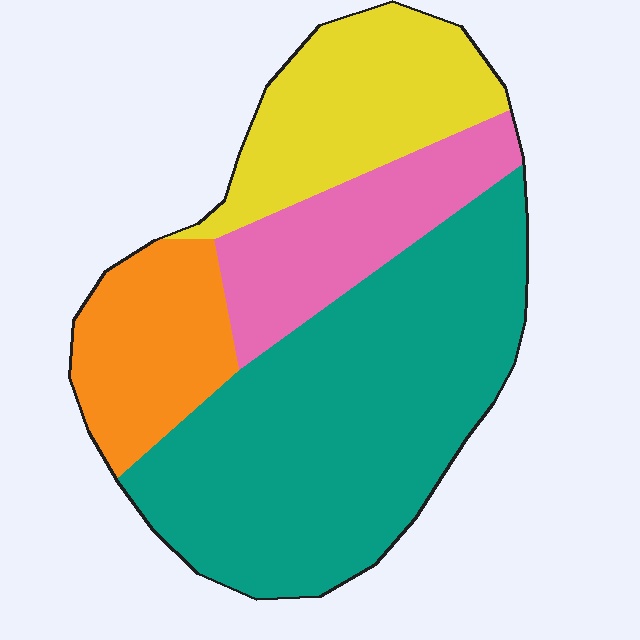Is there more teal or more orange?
Teal.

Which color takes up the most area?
Teal, at roughly 50%.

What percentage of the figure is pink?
Pink covers 16% of the figure.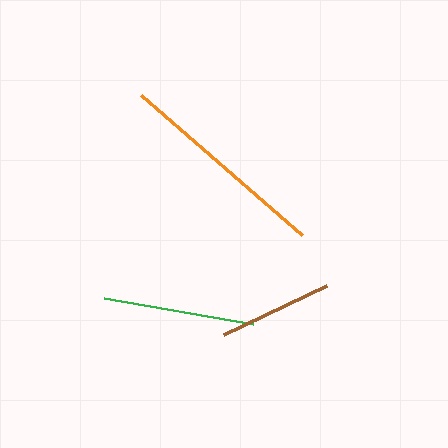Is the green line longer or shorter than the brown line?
The green line is longer than the brown line.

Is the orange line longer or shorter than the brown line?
The orange line is longer than the brown line.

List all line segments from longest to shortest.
From longest to shortest: orange, green, brown.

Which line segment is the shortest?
The brown line is the shortest at approximately 114 pixels.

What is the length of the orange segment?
The orange segment is approximately 213 pixels long.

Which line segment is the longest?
The orange line is the longest at approximately 213 pixels.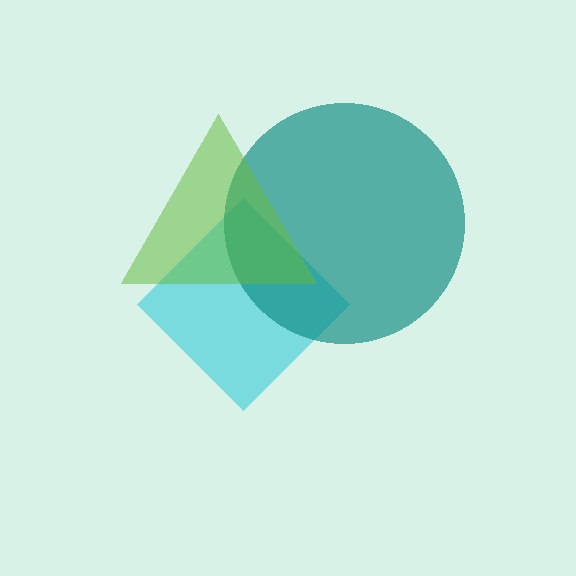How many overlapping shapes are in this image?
There are 3 overlapping shapes in the image.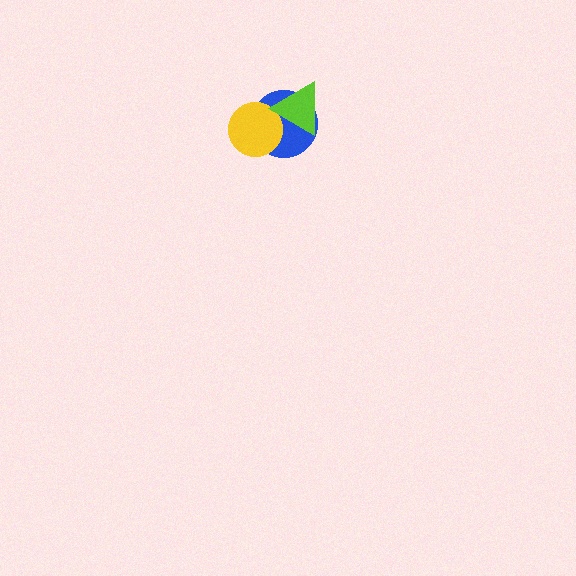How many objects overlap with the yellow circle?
2 objects overlap with the yellow circle.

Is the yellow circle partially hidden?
Yes, it is partially covered by another shape.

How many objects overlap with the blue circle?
2 objects overlap with the blue circle.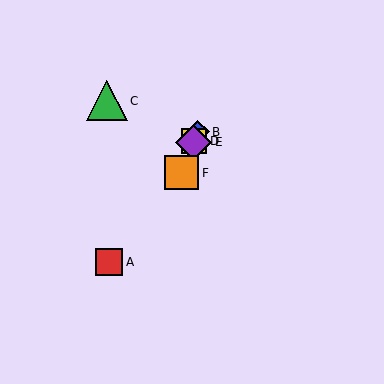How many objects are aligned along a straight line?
4 objects (B, D, E, F) are aligned along a straight line.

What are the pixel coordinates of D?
Object D is at (194, 141).